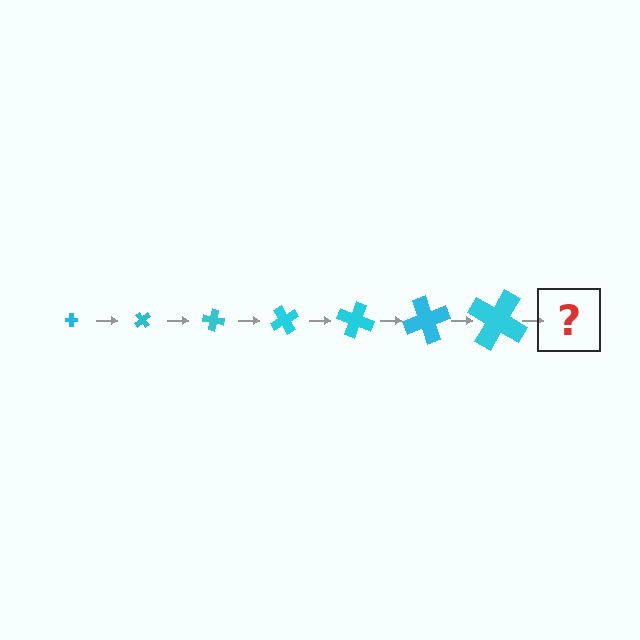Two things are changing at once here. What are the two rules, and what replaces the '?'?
The two rules are that the cross grows larger each step and it rotates 50 degrees each step. The '?' should be a cross, larger than the previous one and rotated 350 degrees from the start.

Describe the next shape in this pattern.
It should be a cross, larger than the previous one and rotated 350 degrees from the start.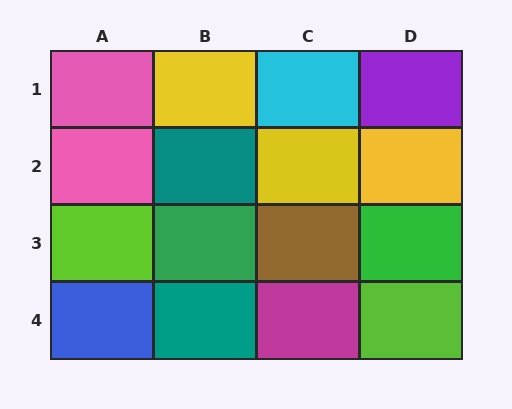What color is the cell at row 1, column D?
Purple.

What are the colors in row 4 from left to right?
Blue, teal, magenta, lime.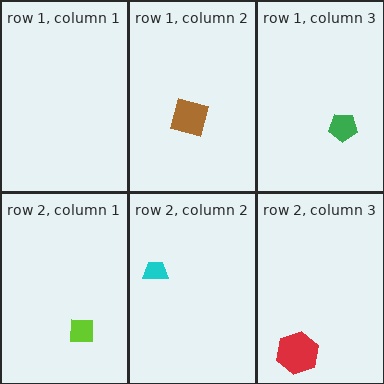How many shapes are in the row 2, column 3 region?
1.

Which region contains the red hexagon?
The row 2, column 3 region.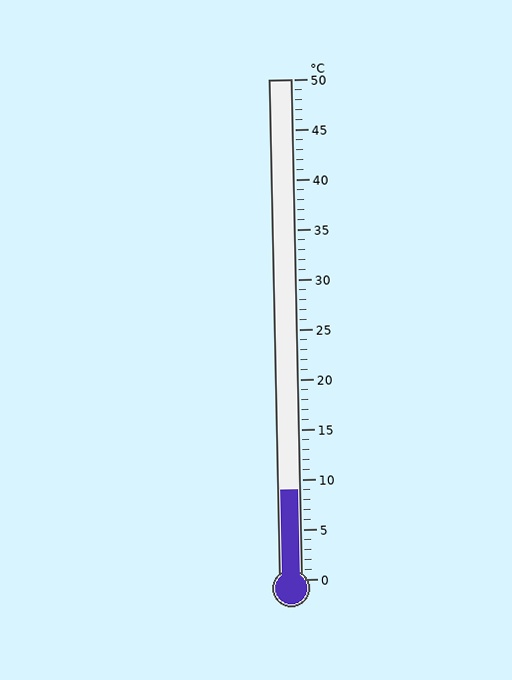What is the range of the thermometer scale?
The thermometer scale ranges from 0°C to 50°C.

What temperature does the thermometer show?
The thermometer shows approximately 9°C.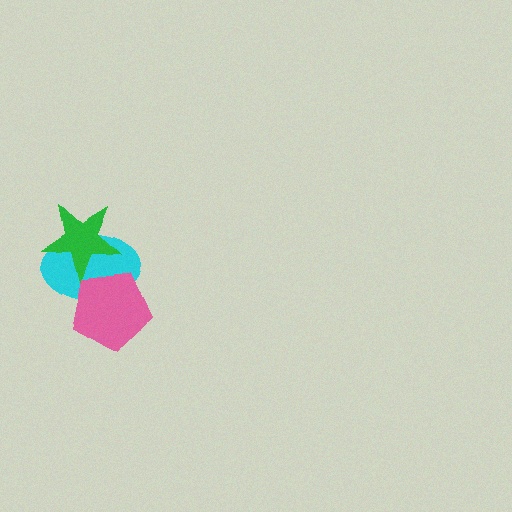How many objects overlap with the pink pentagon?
2 objects overlap with the pink pentagon.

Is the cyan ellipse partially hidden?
Yes, it is partially covered by another shape.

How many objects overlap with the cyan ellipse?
2 objects overlap with the cyan ellipse.